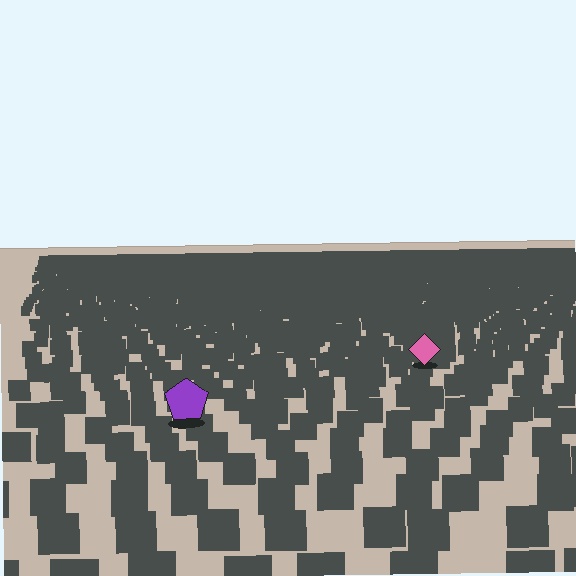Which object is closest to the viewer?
The purple pentagon is closest. The texture marks near it are larger and more spread out.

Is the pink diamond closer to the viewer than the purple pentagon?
No. The purple pentagon is closer — you can tell from the texture gradient: the ground texture is coarser near it.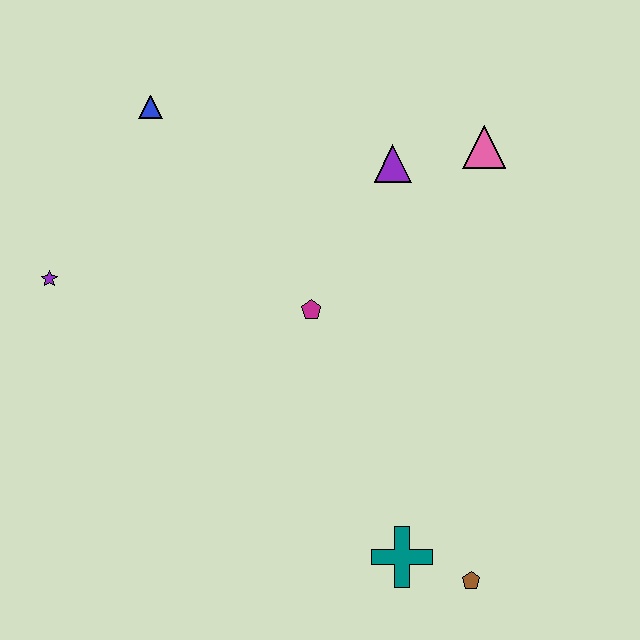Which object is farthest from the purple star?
The brown pentagon is farthest from the purple star.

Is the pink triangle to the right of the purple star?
Yes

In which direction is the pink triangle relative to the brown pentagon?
The pink triangle is above the brown pentagon.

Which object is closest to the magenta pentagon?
The purple triangle is closest to the magenta pentagon.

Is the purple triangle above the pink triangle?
No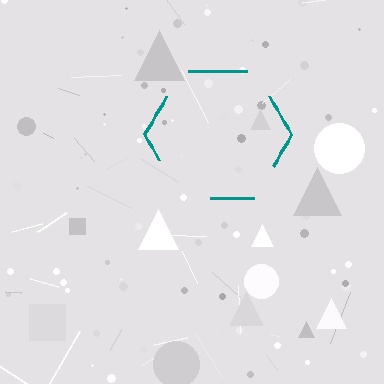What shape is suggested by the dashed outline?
The dashed outline suggests a hexagon.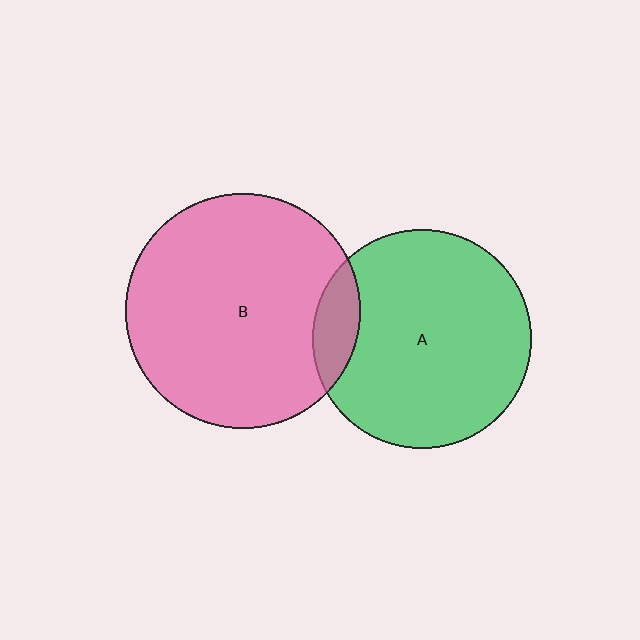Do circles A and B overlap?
Yes.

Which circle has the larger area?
Circle B (pink).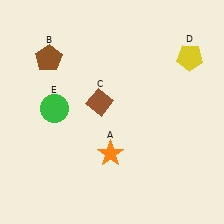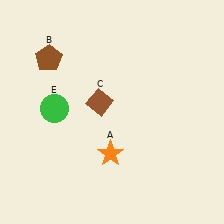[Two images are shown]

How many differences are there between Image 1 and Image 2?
There is 1 difference between the two images.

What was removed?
The yellow pentagon (D) was removed in Image 2.